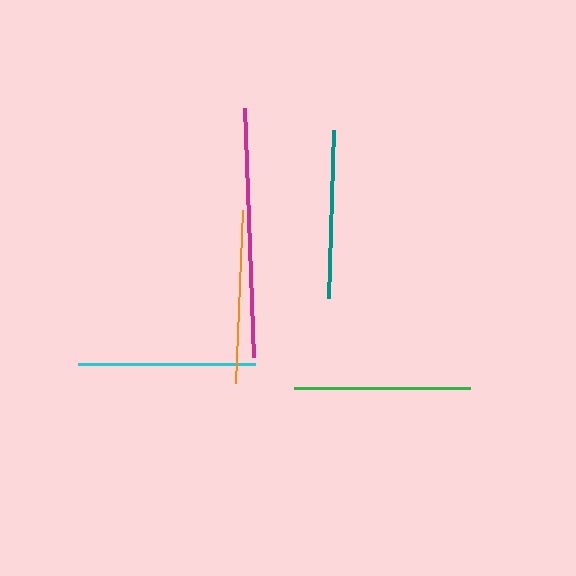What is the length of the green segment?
The green segment is approximately 176 pixels long.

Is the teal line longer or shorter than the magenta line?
The magenta line is longer than the teal line.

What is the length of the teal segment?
The teal segment is approximately 169 pixels long.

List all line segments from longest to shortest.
From longest to shortest: magenta, cyan, green, orange, teal.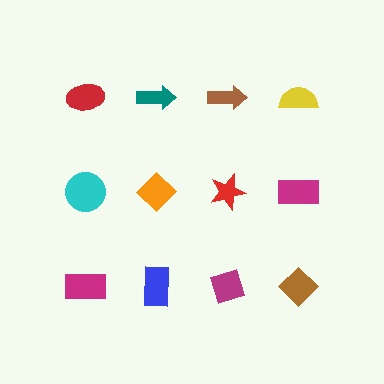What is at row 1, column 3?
A brown arrow.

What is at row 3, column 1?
A magenta rectangle.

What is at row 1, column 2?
A teal arrow.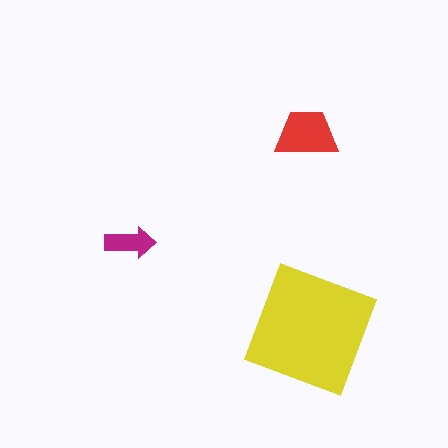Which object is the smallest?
The magenta arrow.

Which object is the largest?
The yellow square.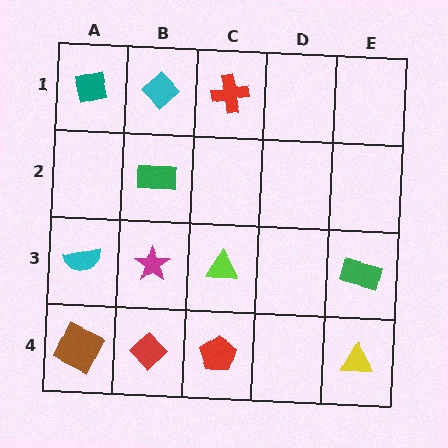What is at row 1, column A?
A teal square.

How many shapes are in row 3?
4 shapes.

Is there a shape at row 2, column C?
No, that cell is empty.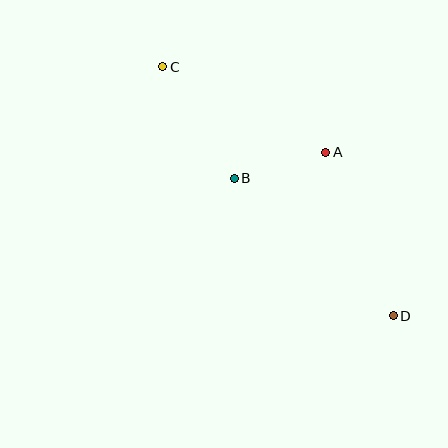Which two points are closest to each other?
Points A and B are closest to each other.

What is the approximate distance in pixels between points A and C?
The distance between A and C is approximately 184 pixels.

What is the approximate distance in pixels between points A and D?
The distance between A and D is approximately 177 pixels.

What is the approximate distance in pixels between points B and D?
The distance between B and D is approximately 210 pixels.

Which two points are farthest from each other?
Points C and D are farthest from each other.